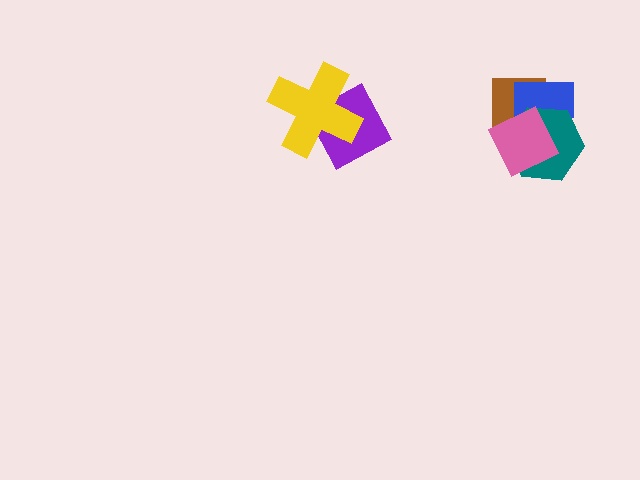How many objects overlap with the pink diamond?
3 objects overlap with the pink diamond.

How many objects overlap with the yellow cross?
1 object overlaps with the yellow cross.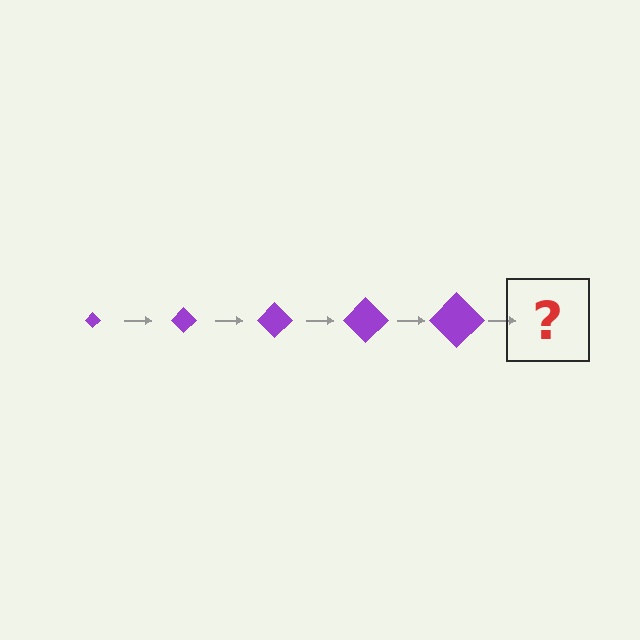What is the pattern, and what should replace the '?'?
The pattern is that the diamond gets progressively larger each step. The '?' should be a purple diamond, larger than the previous one.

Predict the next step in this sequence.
The next step is a purple diamond, larger than the previous one.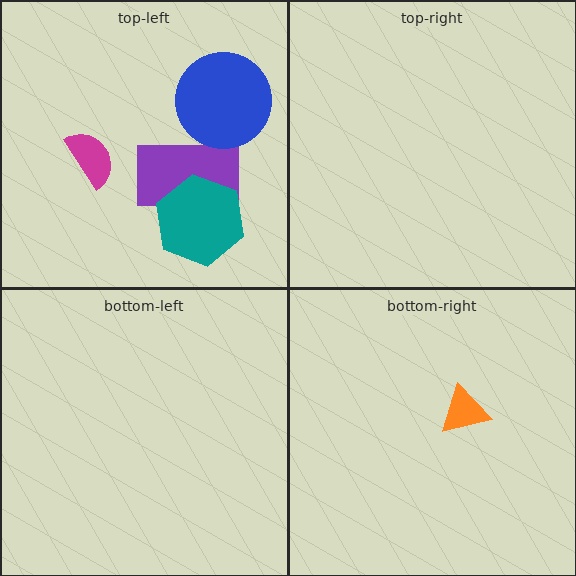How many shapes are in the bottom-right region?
1.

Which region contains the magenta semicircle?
The top-left region.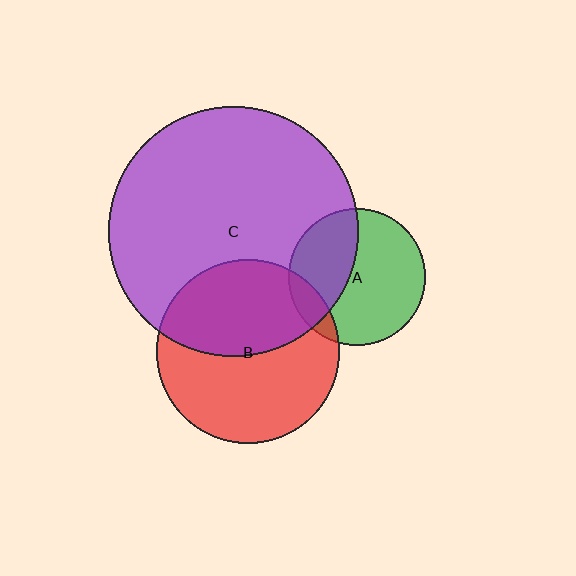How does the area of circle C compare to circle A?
Approximately 3.3 times.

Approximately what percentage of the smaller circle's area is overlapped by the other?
Approximately 45%.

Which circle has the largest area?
Circle C (purple).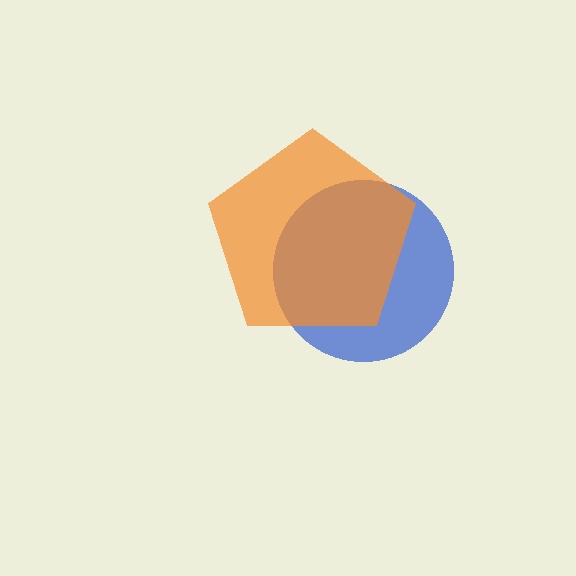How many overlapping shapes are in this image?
There are 2 overlapping shapes in the image.